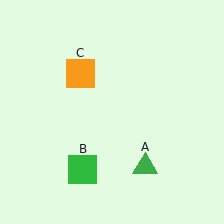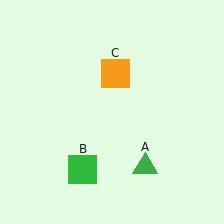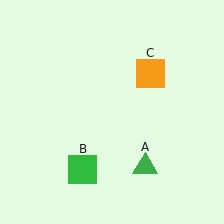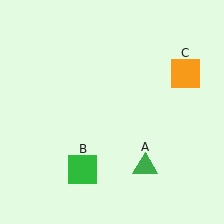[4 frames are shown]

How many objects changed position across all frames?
1 object changed position: orange square (object C).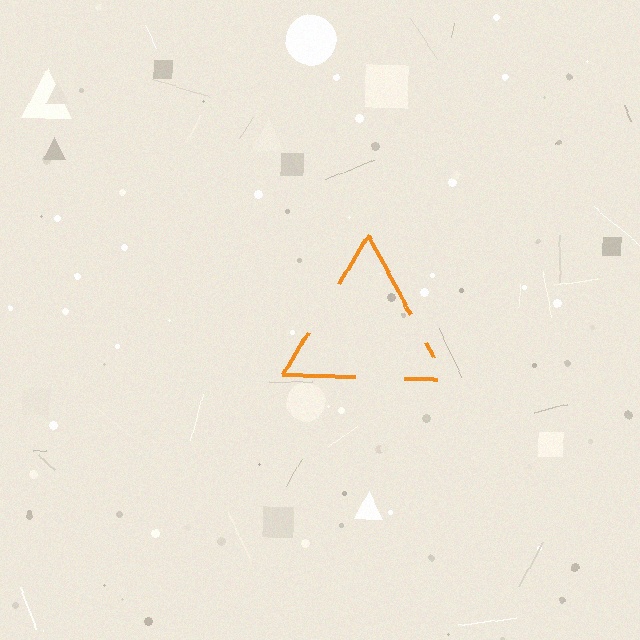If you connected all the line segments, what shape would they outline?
They would outline a triangle.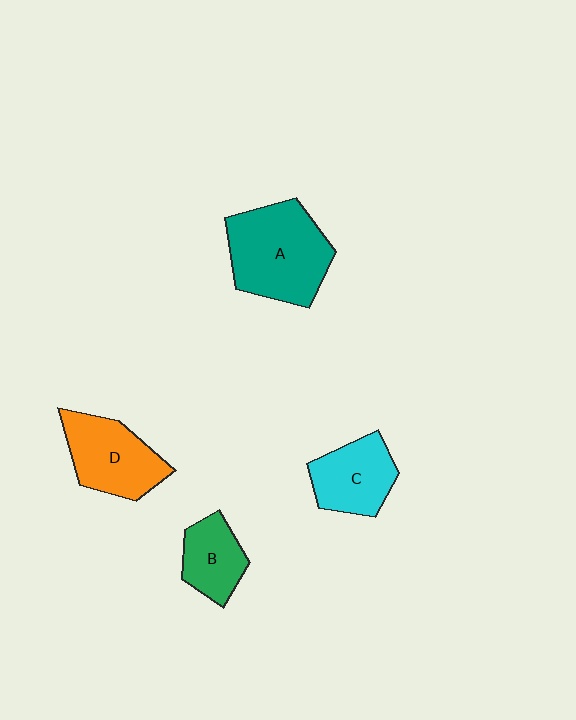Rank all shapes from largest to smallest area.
From largest to smallest: A (teal), D (orange), C (cyan), B (green).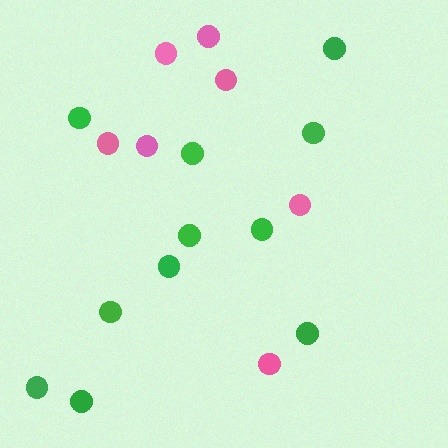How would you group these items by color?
There are 2 groups: one group of pink circles (7) and one group of green circles (11).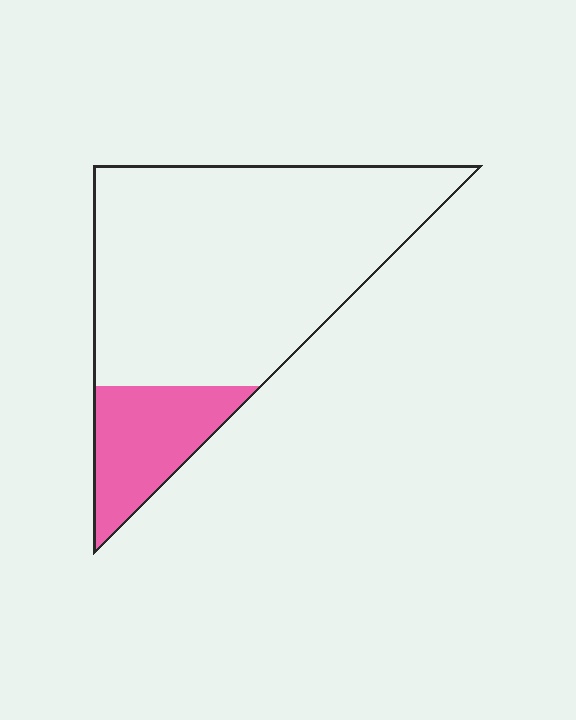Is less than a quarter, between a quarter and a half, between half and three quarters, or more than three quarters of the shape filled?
Less than a quarter.